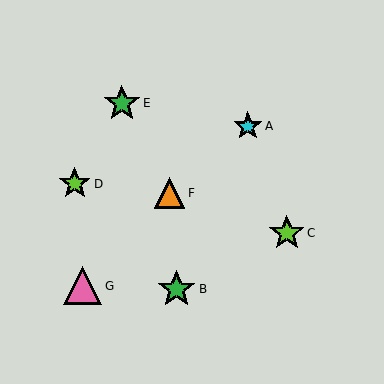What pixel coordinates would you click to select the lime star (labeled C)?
Click at (287, 233) to select the lime star C.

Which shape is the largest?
The pink triangle (labeled G) is the largest.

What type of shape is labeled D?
Shape D is a lime star.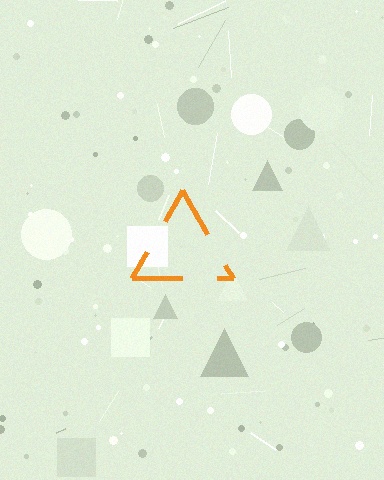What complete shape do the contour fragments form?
The contour fragments form a triangle.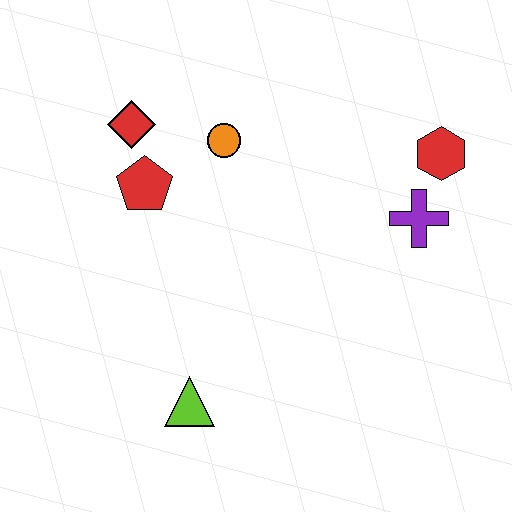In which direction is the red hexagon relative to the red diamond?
The red hexagon is to the right of the red diamond.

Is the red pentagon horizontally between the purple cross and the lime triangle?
No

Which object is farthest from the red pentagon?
The red hexagon is farthest from the red pentagon.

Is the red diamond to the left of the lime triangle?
Yes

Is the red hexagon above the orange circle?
No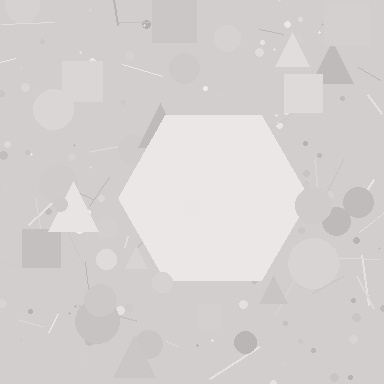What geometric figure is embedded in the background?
A hexagon is embedded in the background.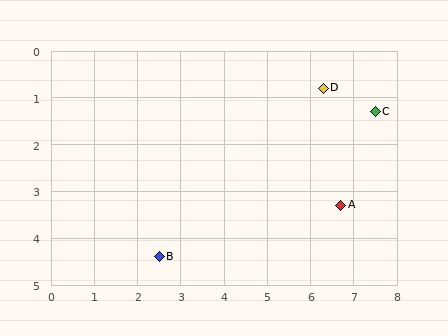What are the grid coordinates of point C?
Point C is at approximately (7.5, 1.3).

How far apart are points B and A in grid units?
Points B and A are about 4.3 grid units apart.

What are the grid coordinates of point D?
Point D is at approximately (6.3, 0.8).